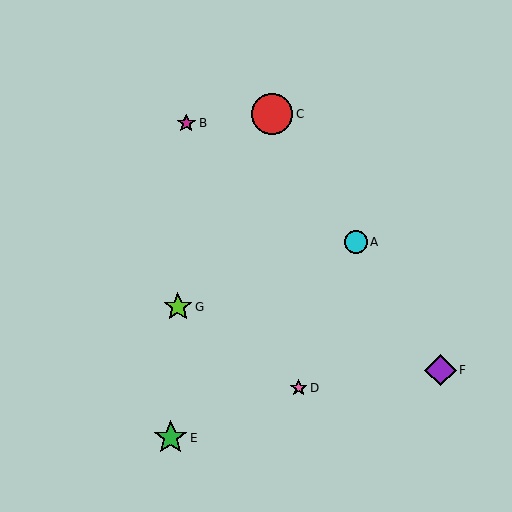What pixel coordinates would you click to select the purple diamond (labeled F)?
Click at (440, 370) to select the purple diamond F.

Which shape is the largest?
The red circle (labeled C) is the largest.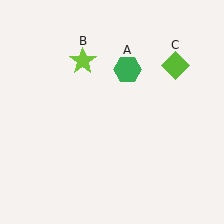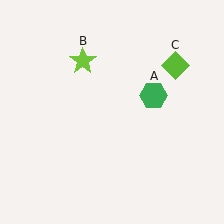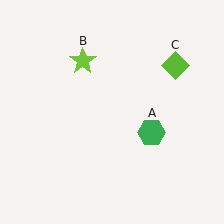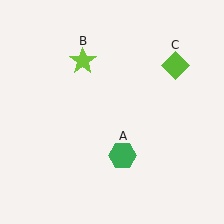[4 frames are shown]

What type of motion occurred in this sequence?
The green hexagon (object A) rotated clockwise around the center of the scene.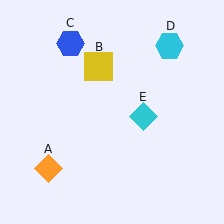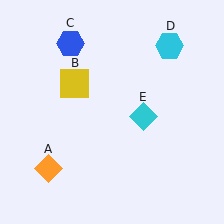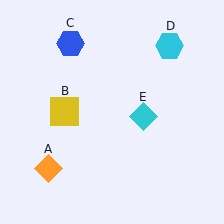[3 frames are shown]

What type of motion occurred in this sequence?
The yellow square (object B) rotated counterclockwise around the center of the scene.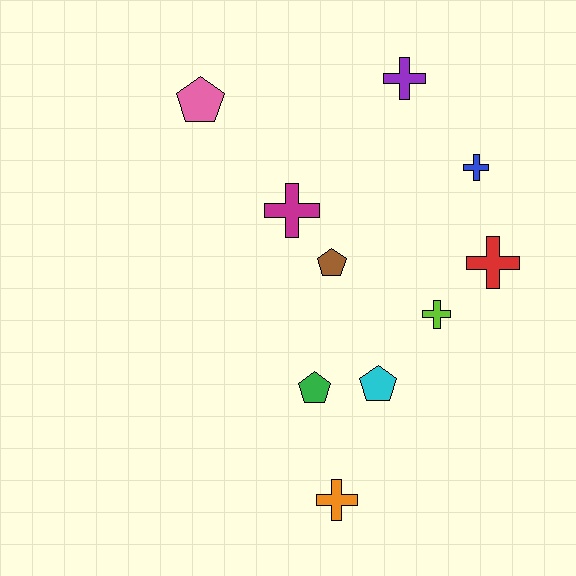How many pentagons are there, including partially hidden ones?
There are 4 pentagons.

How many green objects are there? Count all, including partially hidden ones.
There is 1 green object.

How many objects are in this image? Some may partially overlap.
There are 10 objects.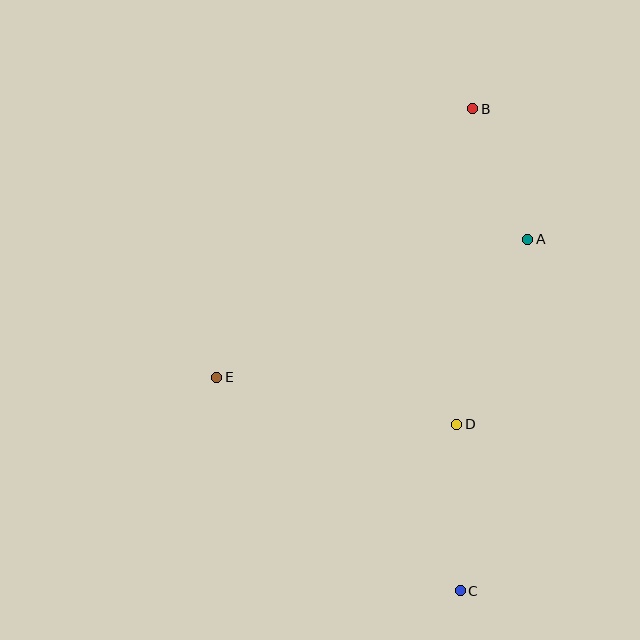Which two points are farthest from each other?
Points B and C are farthest from each other.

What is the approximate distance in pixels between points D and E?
The distance between D and E is approximately 245 pixels.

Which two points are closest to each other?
Points A and B are closest to each other.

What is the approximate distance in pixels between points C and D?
The distance between C and D is approximately 166 pixels.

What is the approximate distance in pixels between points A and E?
The distance between A and E is approximately 340 pixels.